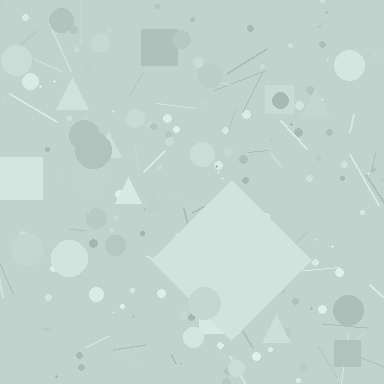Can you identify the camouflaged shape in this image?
The camouflaged shape is a diamond.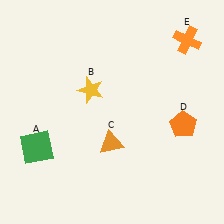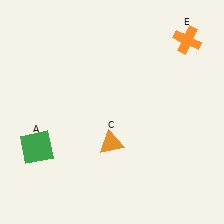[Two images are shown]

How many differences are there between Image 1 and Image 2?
There are 2 differences between the two images.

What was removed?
The orange pentagon (D), the yellow star (B) were removed in Image 2.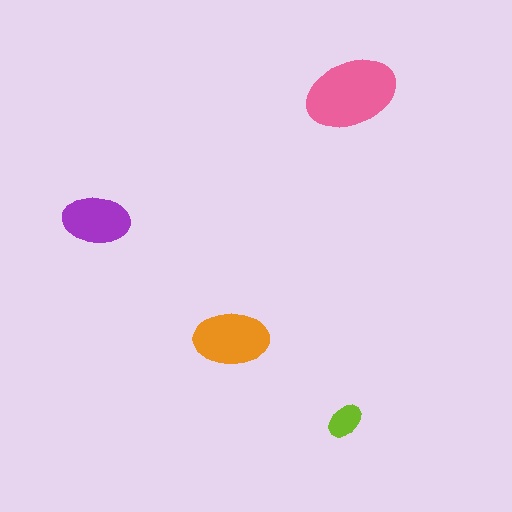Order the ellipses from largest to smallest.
the pink one, the orange one, the purple one, the lime one.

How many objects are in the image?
There are 4 objects in the image.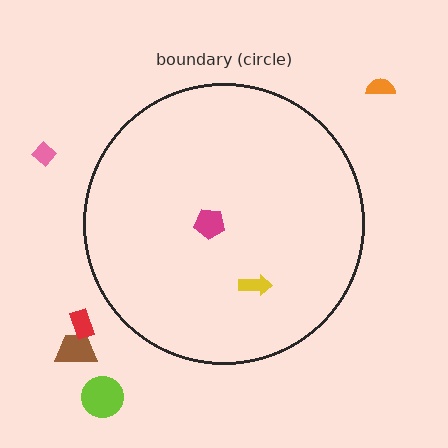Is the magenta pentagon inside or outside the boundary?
Inside.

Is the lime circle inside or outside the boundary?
Outside.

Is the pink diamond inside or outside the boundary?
Outside.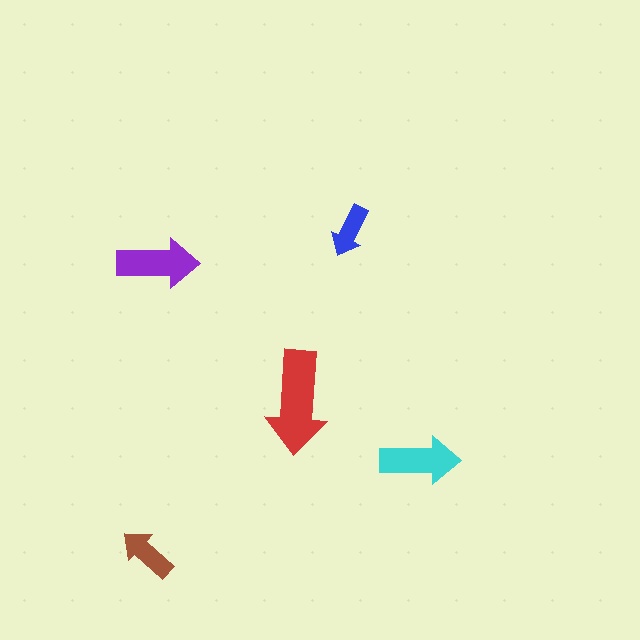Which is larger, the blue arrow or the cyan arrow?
The cyan one.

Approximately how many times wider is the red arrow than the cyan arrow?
About 1.5 times wider.